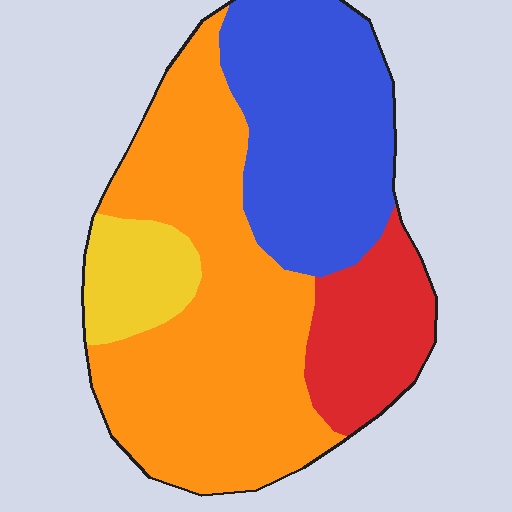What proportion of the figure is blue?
Blue covers roughly 30% of the figure.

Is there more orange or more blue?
Orange.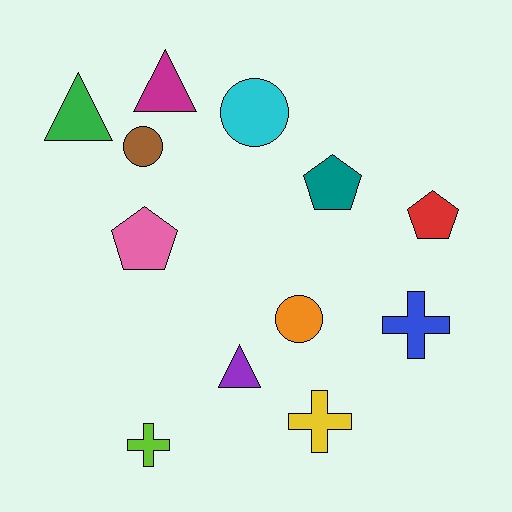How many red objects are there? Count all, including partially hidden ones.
There is 1 red object.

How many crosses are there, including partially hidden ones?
There are 3 crosses.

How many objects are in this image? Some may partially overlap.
There are 12 objects.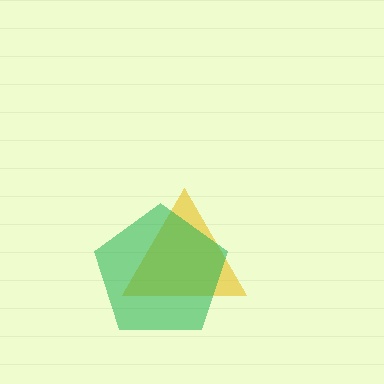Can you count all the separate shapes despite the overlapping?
Yes, there are 2 separate shapes.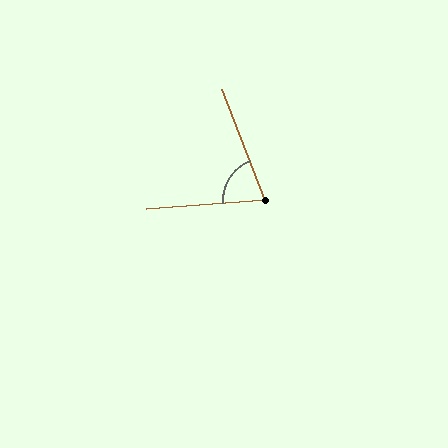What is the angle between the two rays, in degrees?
Approximately 73 degrees.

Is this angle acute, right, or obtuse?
It is acute.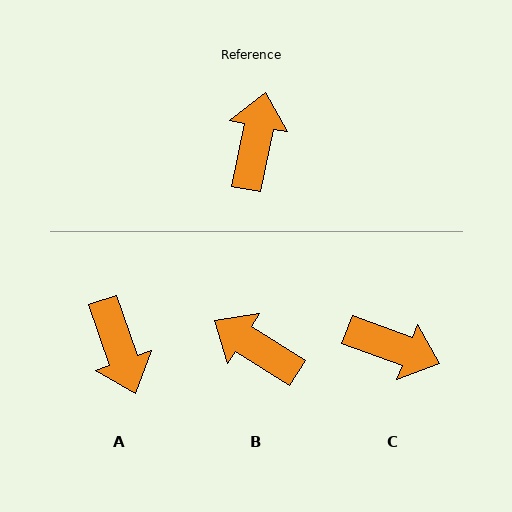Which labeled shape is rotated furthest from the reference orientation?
A, about 149 degrees away.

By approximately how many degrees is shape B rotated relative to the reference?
Approximately 69 degrees counter-clockwise.